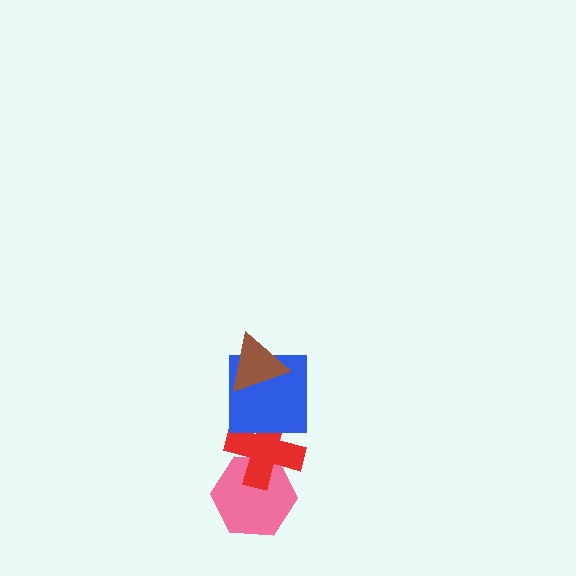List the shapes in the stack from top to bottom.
From top to bottom: the brown triangle, the blue square, the red cross, the pink hexagon.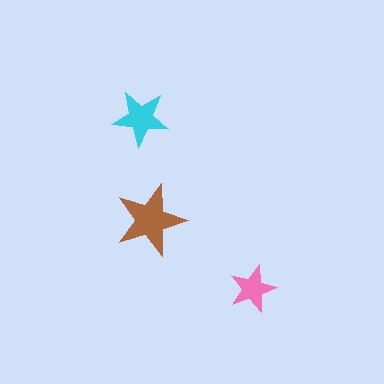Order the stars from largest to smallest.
the brown one, the cyan one, the pink one.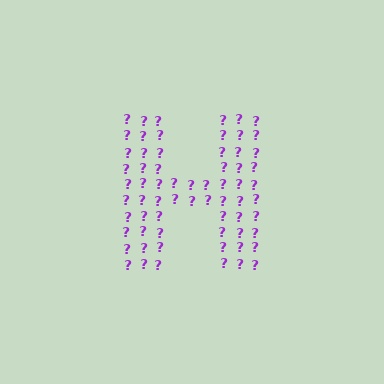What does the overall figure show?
The overall figure shows the letter H.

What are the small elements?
The small elements are question marks.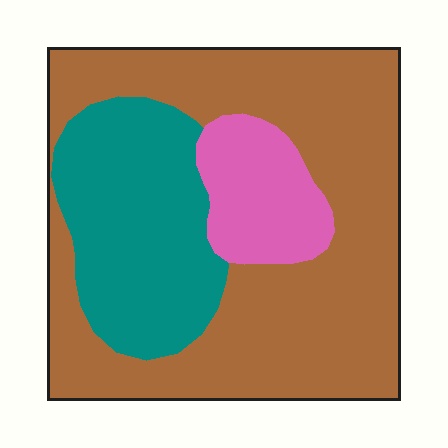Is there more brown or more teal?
Brown.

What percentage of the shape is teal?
Teal covers roughly 25% of the shape.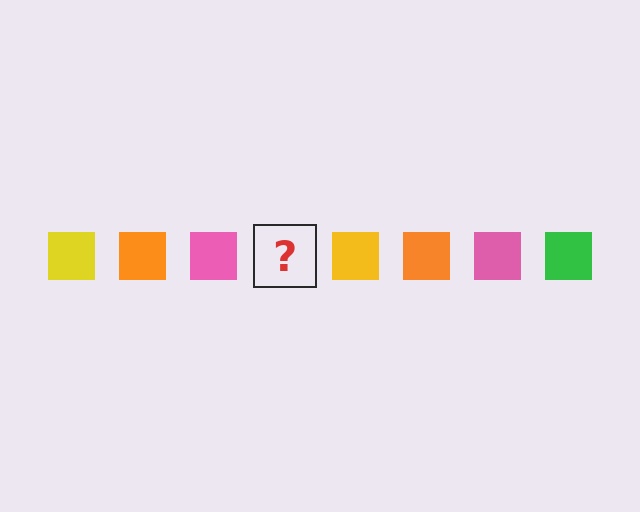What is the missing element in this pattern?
The missing element is a green square.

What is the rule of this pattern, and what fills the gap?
The rule is that the pattern cycles through yellow, orange, pink, green squares. The gap should be filled with a green square.